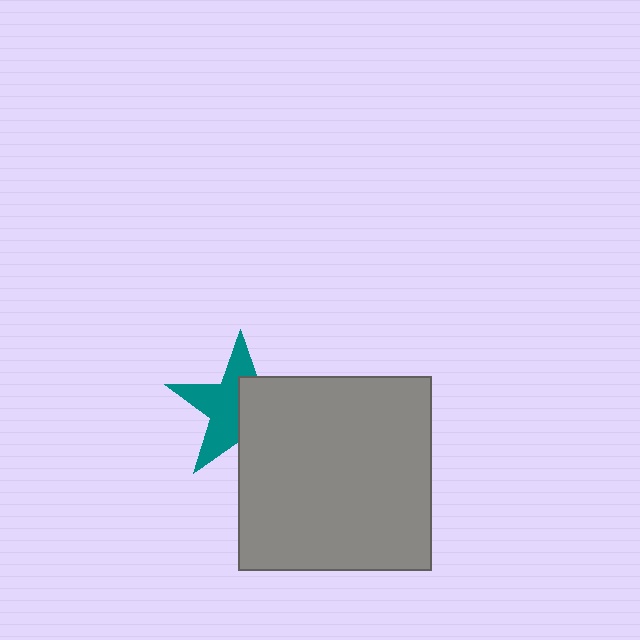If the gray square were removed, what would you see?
You would see the complete teal star.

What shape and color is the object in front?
The object in front is a gray square.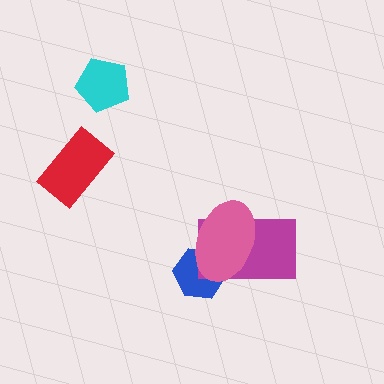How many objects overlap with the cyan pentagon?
0 objects overlap with the cyan pentagon.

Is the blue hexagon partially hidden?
Yes, it is partially covered by another shape.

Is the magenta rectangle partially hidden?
Yes, it is partially covered by another shape.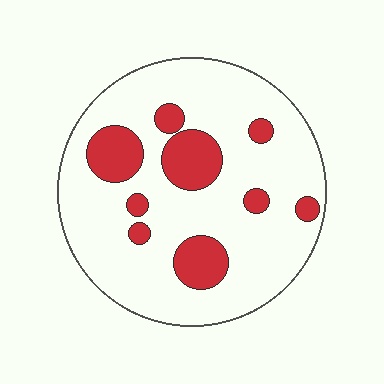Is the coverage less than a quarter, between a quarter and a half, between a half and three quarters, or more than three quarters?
Less than a quarter.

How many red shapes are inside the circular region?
9.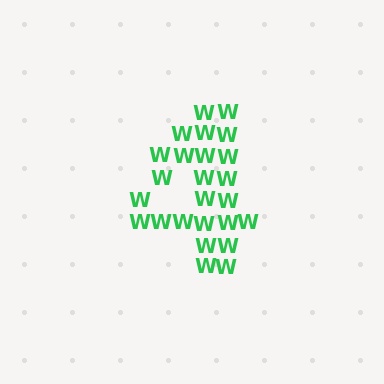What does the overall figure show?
The overall figure shows the digit 4.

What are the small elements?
The small elements are letter W's.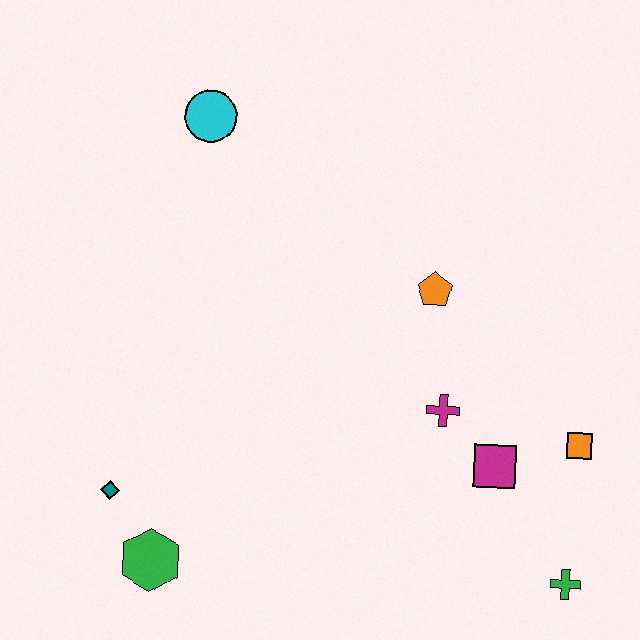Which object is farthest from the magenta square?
The cyan circle is farthest from the magenta square.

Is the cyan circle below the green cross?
No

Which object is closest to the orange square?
The magenta square is closest to the orange square.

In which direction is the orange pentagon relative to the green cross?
The orange pentagon is above the green cross.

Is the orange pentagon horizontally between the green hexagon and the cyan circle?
No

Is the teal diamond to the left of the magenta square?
Yes